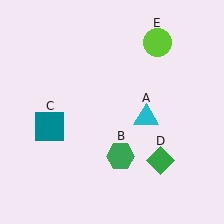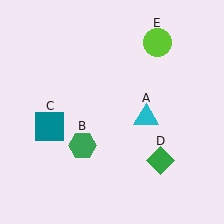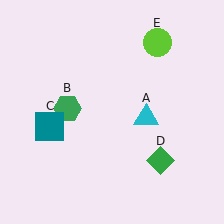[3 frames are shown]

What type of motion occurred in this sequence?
The green hexagon (object B) rotated clockwise around the center of the scene.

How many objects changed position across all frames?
1 object changed position: green hexagon (object B).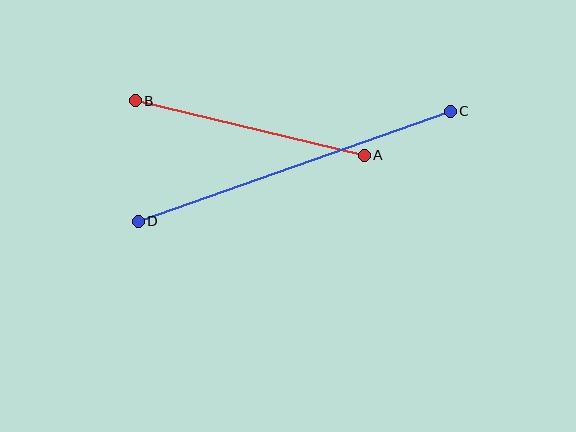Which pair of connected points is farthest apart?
Points C and D are farthest apart.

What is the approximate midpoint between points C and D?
The midpoint is at approximately (294, 166) pixels.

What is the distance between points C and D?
The distance is approximately 331 pixels.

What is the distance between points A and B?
The distance is approximately 236 pixels.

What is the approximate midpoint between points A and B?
The midpoint is at approximately (250, 128) pixels.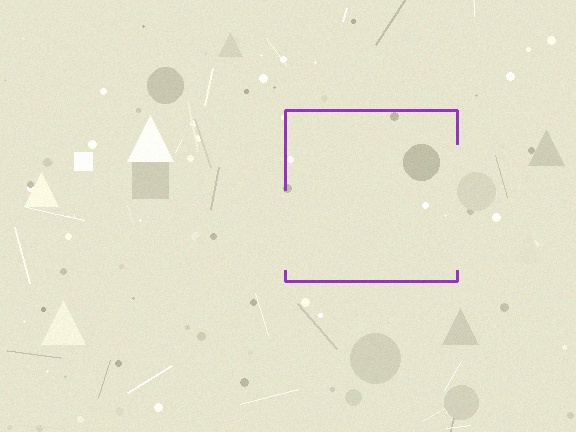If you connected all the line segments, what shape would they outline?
They would outline a square.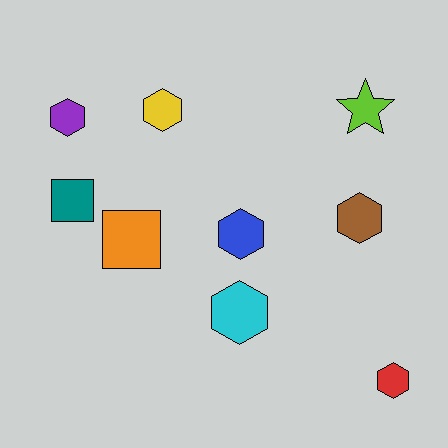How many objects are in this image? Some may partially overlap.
There are 9 objects.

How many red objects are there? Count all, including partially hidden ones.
There is 1 red object.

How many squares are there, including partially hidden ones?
There are 2 squares.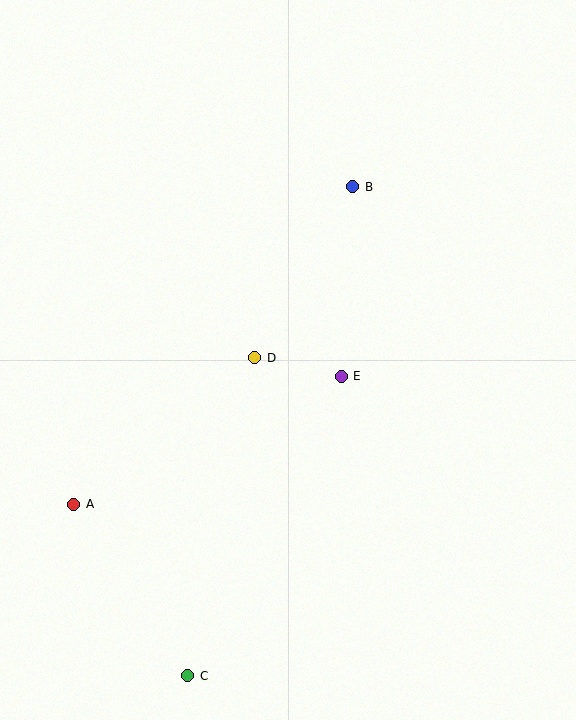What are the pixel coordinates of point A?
Point A is at (74, 504).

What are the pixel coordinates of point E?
Point E is at (341, 376).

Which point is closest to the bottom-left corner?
Point C is closest to the bottom-left corner.